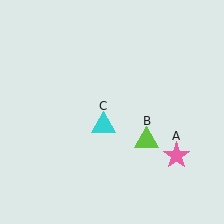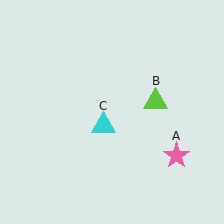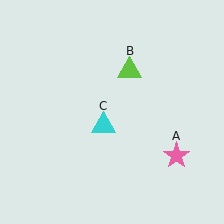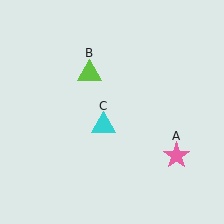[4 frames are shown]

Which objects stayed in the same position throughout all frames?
Pink star (object A) and cyan triangle (object C) remained stationary.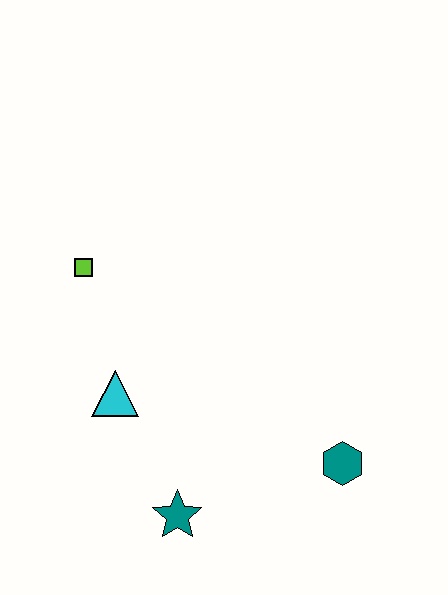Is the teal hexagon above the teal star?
Yes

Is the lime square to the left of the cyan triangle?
Yes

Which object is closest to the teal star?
The cyan triangle is closest to the teal star.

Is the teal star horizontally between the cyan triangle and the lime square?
No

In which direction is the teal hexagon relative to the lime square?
The teal hexagon is to the right of the lime square.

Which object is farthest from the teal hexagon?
The lime square is farthest from the teal hexagon.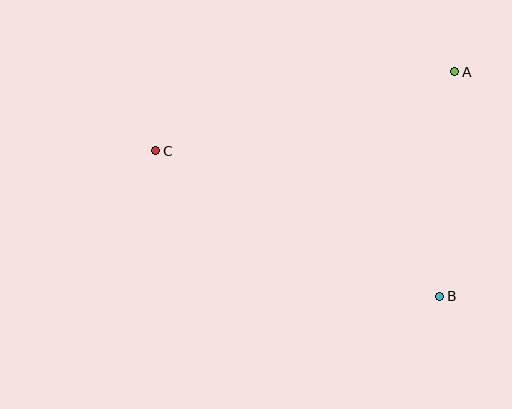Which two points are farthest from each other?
Points B and C are farthest from each other.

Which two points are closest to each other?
Points A and B are closest to each other.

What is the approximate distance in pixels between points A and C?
The distance between A and C is approximately 309 pixels.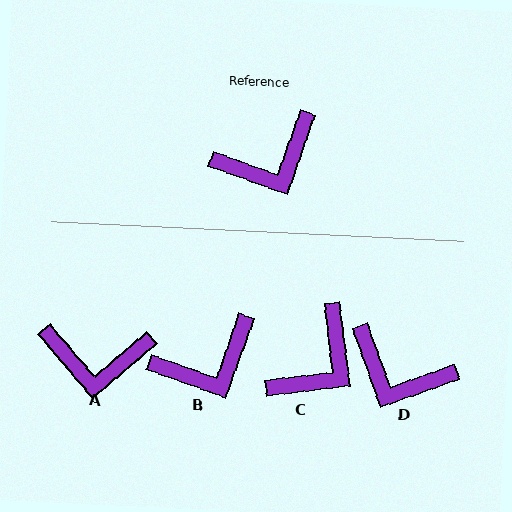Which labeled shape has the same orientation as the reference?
B.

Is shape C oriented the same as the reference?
No, it is off by about 26 degrees.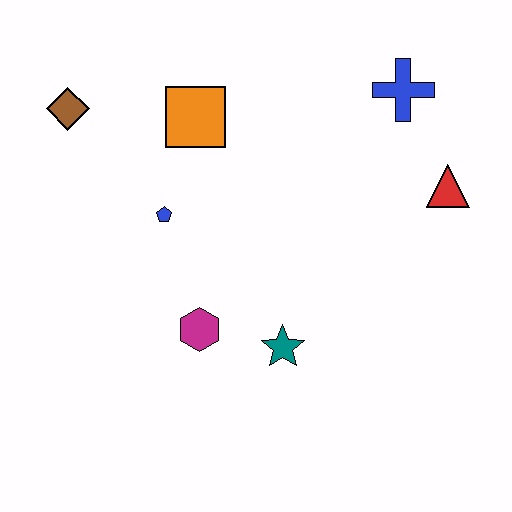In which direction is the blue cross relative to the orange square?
The blue cross is to the right of the orange square.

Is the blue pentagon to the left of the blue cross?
Yes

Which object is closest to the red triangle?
The blue cross is closest to the red triangle.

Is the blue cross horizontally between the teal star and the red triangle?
Yes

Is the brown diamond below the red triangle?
No